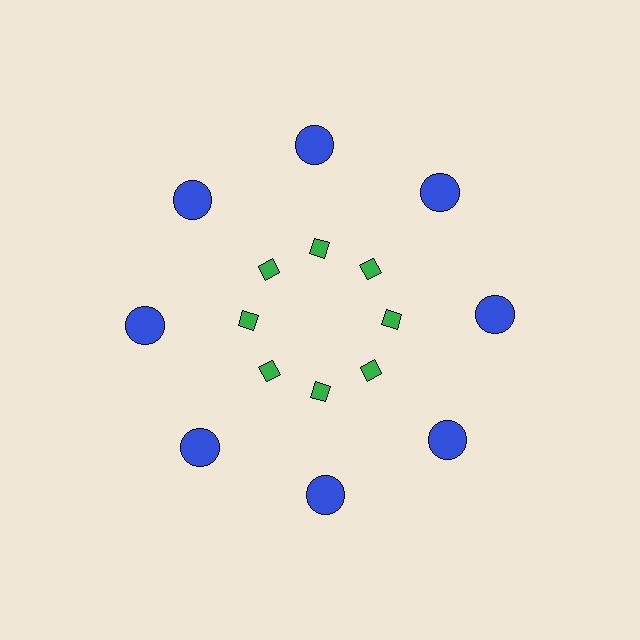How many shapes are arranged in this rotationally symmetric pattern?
There are 16 shapes, arranged in 8 groups of 2.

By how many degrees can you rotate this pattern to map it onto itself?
The pattern maps onto itself every 45 degrees of rotation.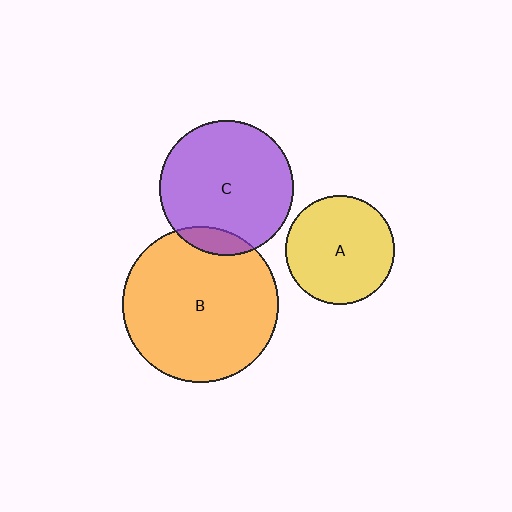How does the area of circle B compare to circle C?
Approximately 1.3 times.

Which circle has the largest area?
Circle B (orange).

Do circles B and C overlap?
Yes.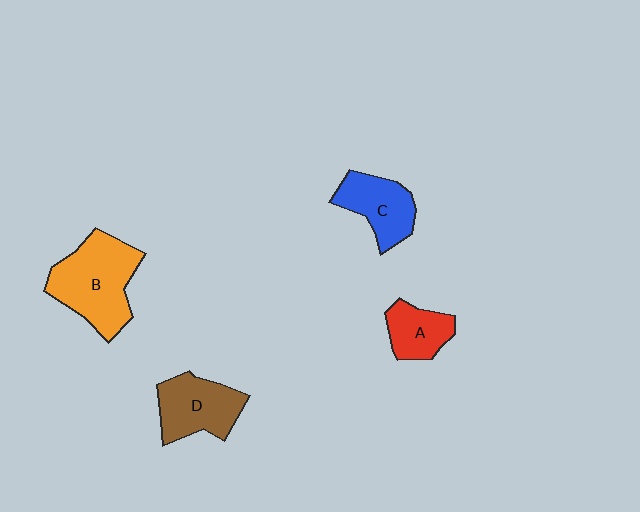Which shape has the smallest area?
Shape A (red).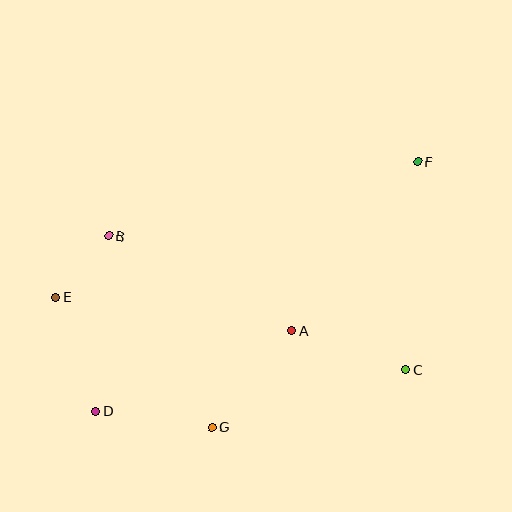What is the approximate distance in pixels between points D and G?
The distance between D and G is approximately 117 pixels.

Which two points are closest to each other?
Points B and E are closest to each other.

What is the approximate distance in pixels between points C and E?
The distance between C and E is approximately 358 pixels.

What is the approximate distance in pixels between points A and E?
The distance between A and E is approximately 239 pixels.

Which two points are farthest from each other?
Points D and F are farthest from each other.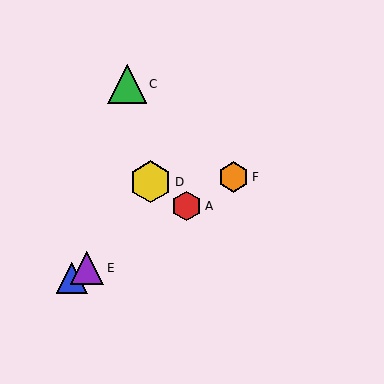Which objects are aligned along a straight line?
Objects A, B, E, F are aligned along a straight line.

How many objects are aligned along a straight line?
4 objects (A, B, E, F) are aligned along a straight line.